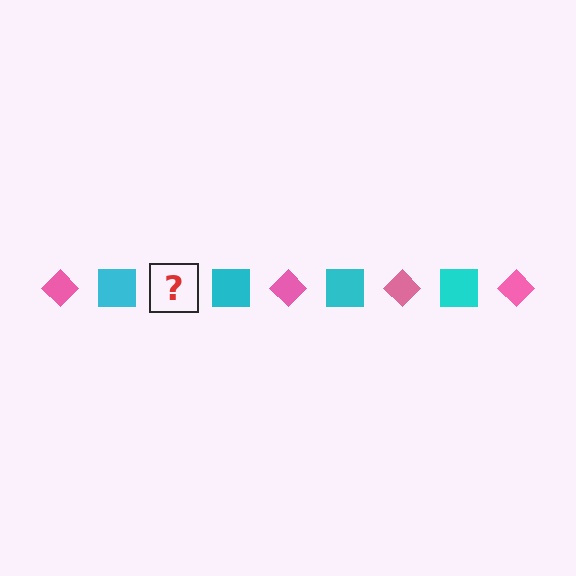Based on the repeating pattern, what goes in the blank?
The blank should be a pink diamond.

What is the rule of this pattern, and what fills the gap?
The rule is that the pattern alternates between pink diamond and cyan square. The gap should be filled with a pink diamond.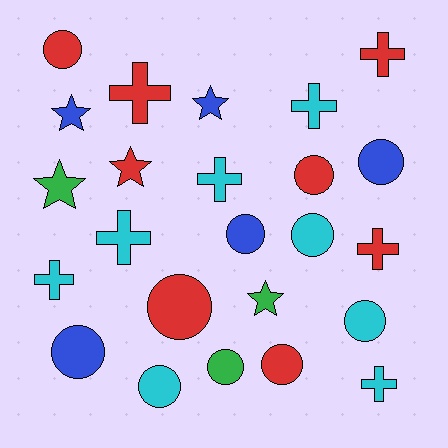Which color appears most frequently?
Cyan, with 8 objects.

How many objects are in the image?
There are 24 objects.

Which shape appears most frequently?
Circle, with 11 objects.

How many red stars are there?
There is 1 red star.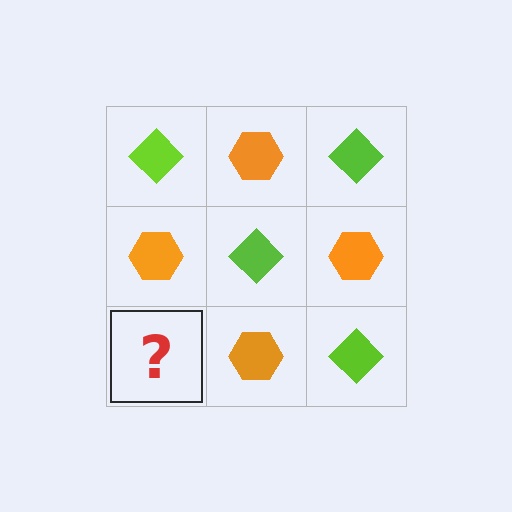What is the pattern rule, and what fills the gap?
The rule is that it alternates lime diamond and orange hexagon in a checkerboard pattern. The gap should be filled with a lime diamond.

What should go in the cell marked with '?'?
The missing cell should contain a lime diamond.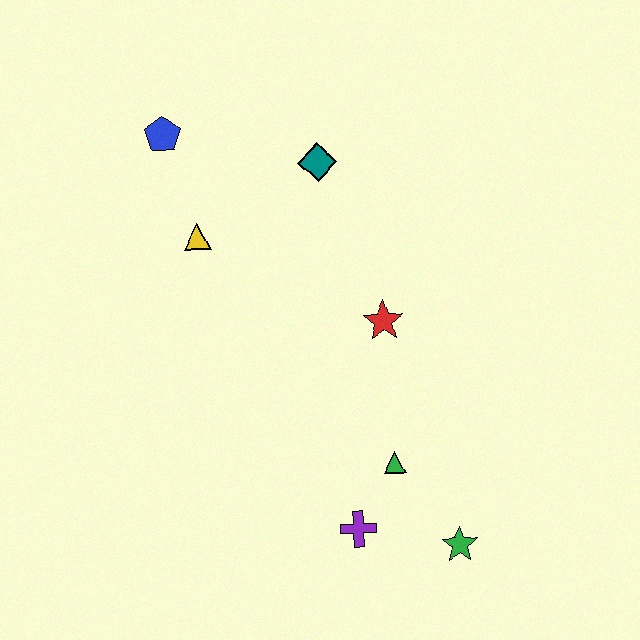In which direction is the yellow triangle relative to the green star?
The yellow triangle is above the green star.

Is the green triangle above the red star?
No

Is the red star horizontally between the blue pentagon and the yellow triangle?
No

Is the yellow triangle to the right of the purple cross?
No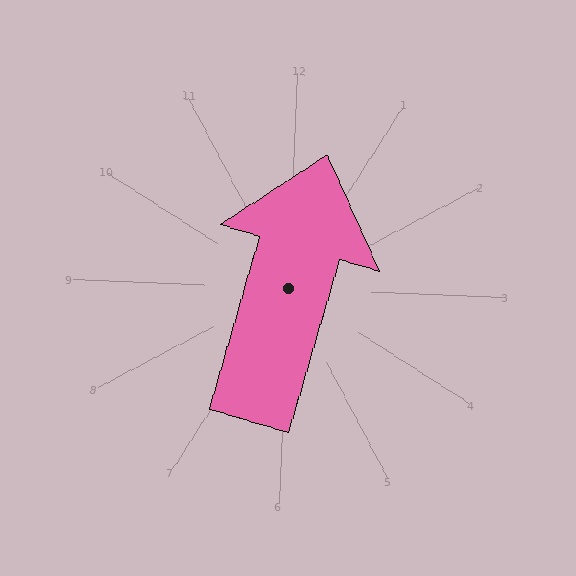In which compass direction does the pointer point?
North.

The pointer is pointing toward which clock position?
Roughly 12 o'clock.